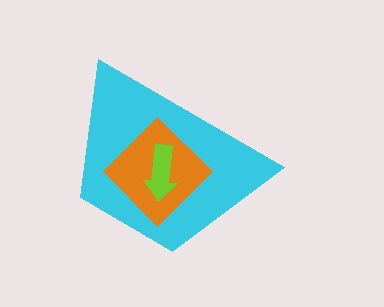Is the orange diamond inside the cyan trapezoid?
Yes.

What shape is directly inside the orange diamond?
The lime arrow.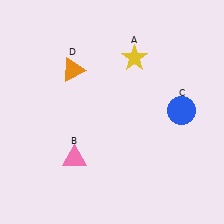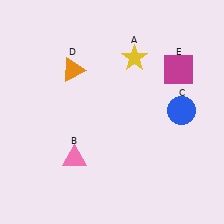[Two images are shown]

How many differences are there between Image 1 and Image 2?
There is 1 difference between the two images.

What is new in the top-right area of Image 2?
A magenta square (E) was added in the top-right area of Image 2.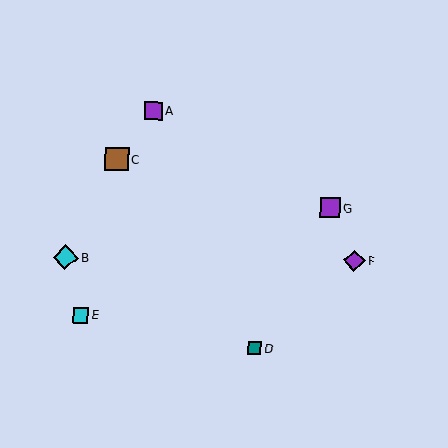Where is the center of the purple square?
The center of the purple square is at (154, 111).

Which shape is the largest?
The cyan diamond (labeled B) is the largest.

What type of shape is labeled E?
Shape E is a cyan square.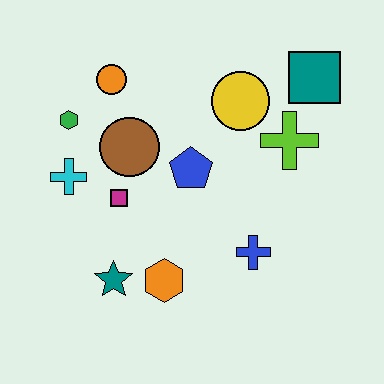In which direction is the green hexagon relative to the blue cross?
The green hexagon is to the left of the blue cross.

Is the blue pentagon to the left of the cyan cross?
No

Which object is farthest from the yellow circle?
The teal star is farthest from the yellow circle.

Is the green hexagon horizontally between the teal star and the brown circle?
No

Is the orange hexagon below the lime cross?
Yes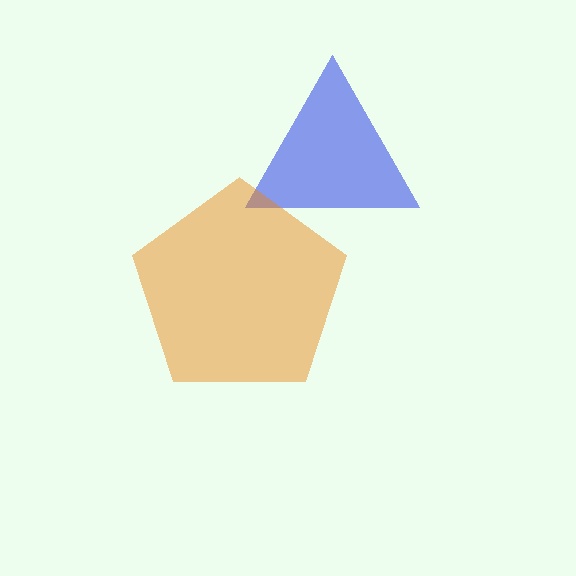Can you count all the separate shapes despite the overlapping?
Yes, there are 2 separate shapes.